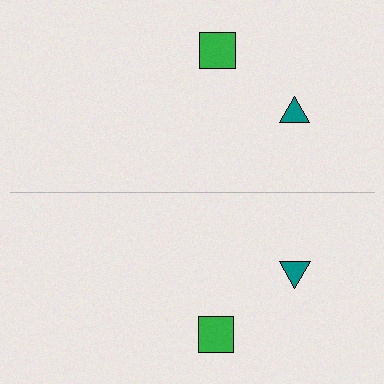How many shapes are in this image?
There are 4 shapes in this image.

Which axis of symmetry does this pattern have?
The pattern has a horizontal axis of symmetry running through the center of the image.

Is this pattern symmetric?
Yes, this pattern has bilateral (reflection) symmetry.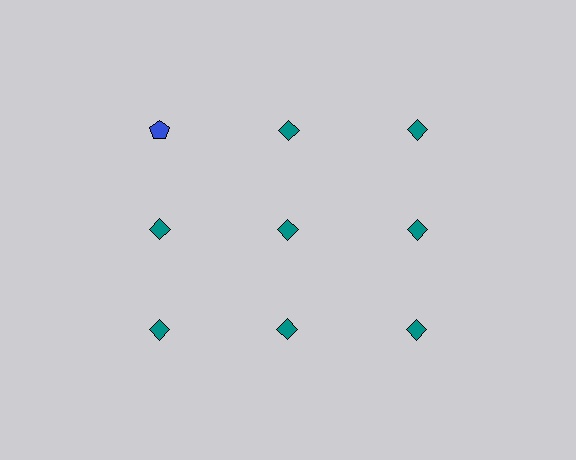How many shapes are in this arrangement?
There are 9 shapes arranged in a grid pattern.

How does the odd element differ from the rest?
It differs in both color (blue instead of teal) and shape (pentagon instead of diamond).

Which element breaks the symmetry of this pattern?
The blue pentagon in the top row, leftmost column breaks the symmetry. All other shapes are teal diamonds.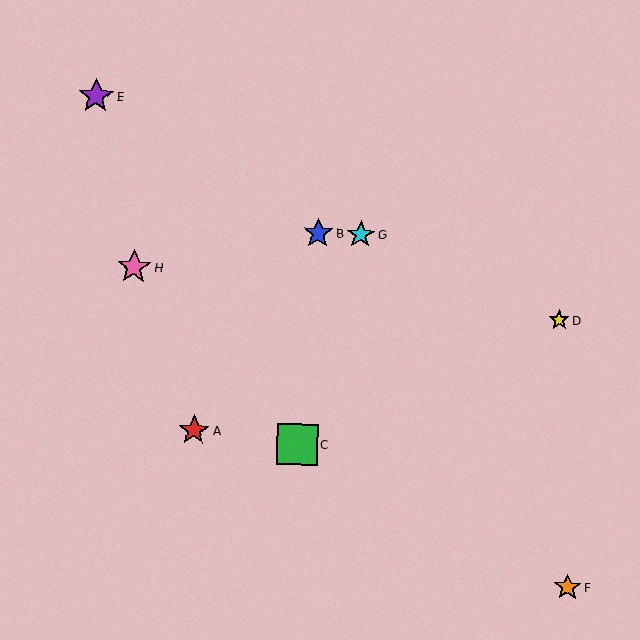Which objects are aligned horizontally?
Objects B, G are aligned horizontally.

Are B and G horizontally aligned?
Yes, both are at y≈233.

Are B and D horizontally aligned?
No, B is at y≈233 and D is at y≈320.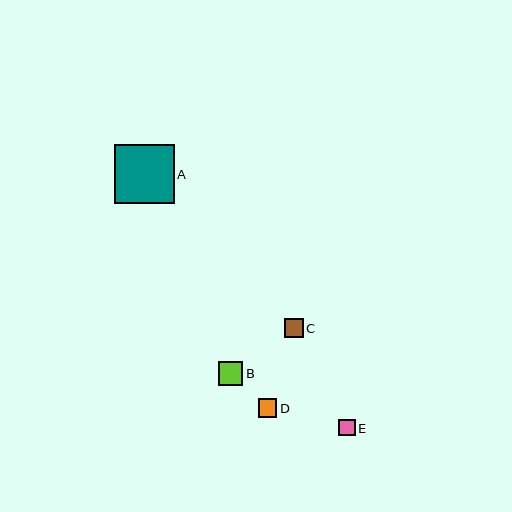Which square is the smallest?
Square E is the smallest with a size of approximately 17 pixels.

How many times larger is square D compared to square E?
Square D is approximately 1.1 times the size of square E.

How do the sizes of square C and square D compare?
Square C and square D are approximately the same size.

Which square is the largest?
Square A is the largest with a size of approximately 60 pixels.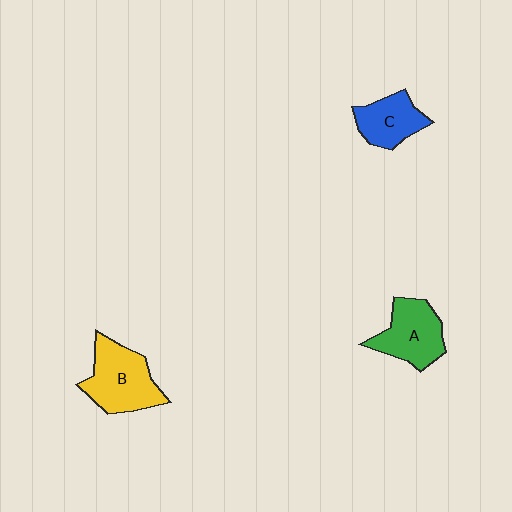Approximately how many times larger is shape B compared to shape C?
Approximately 1.5 times.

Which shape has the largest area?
Shape B (yellow).